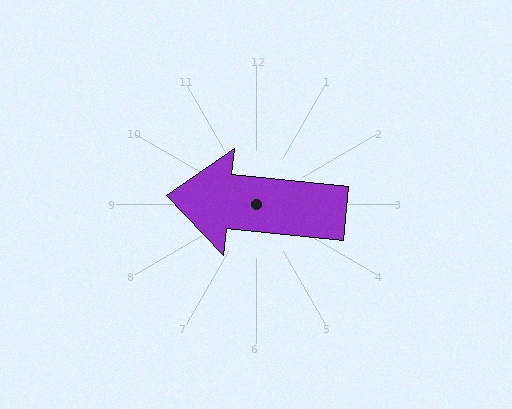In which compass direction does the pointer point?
West.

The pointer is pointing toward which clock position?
Roughly 9 o'clock.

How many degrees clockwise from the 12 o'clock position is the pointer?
Approximately 276 degrees.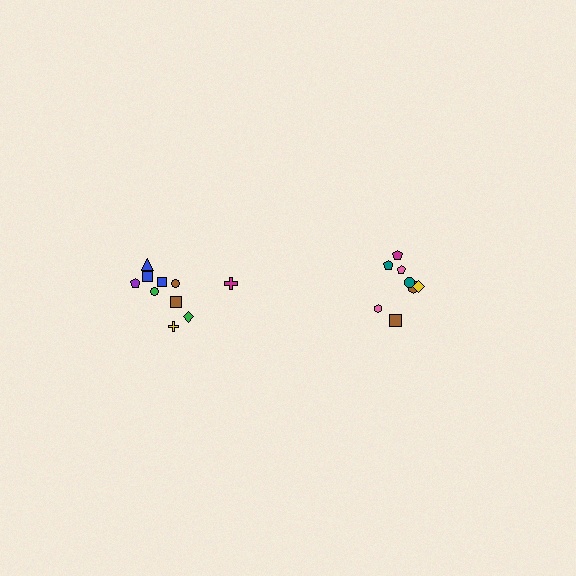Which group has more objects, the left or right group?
The left group.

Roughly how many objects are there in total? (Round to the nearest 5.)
Roughly 20 objects in total.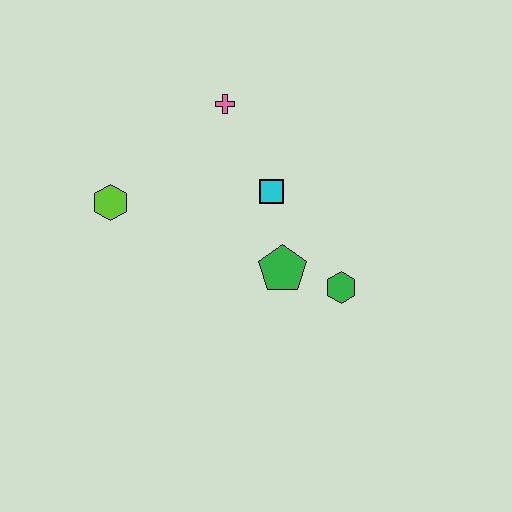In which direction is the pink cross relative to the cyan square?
The pink cross is above the cyan square.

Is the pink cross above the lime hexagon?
Yes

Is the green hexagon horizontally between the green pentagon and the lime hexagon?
No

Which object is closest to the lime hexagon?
The pink cross is closest to the lime hexagon.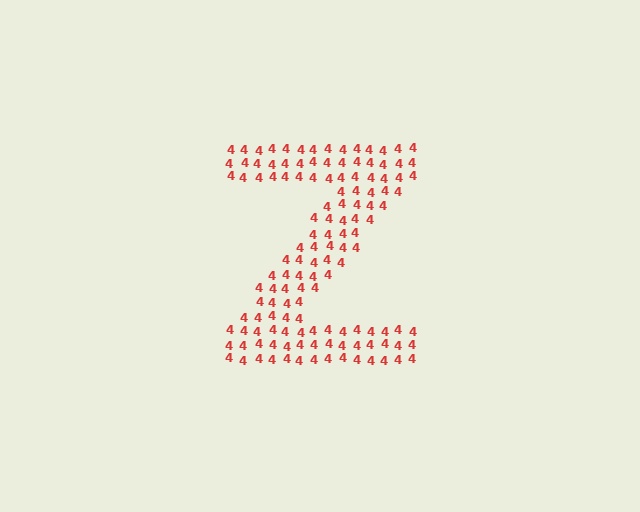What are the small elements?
The small elements are digit 4's.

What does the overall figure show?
The overall figure shows the letter Z.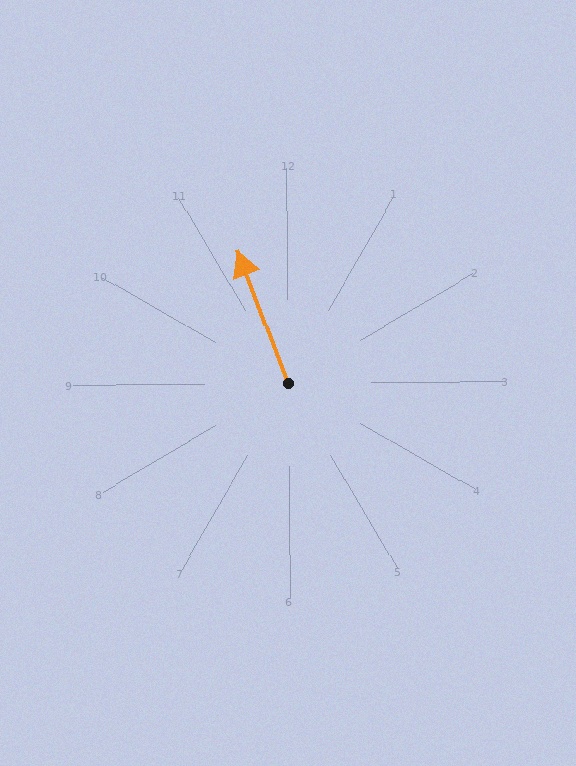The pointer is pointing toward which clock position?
Roughly 11 o'clock.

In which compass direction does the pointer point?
North.